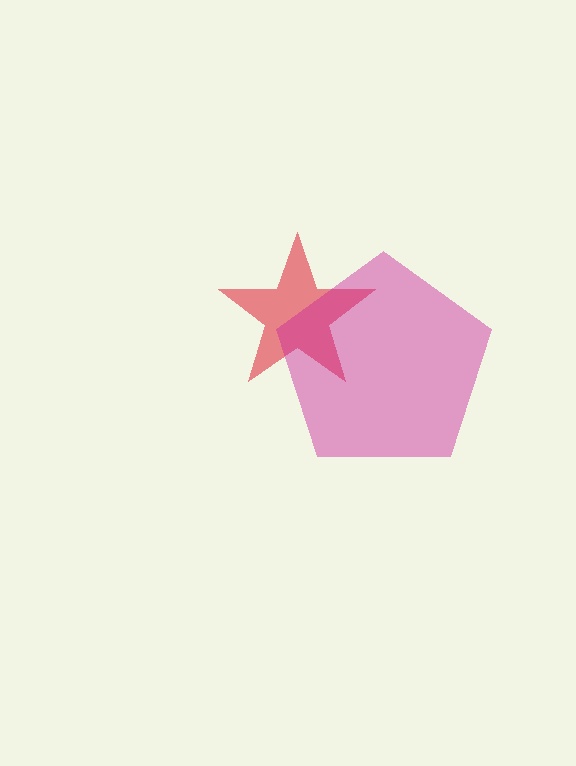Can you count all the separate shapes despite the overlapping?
Yes, there are 2 separate shapes.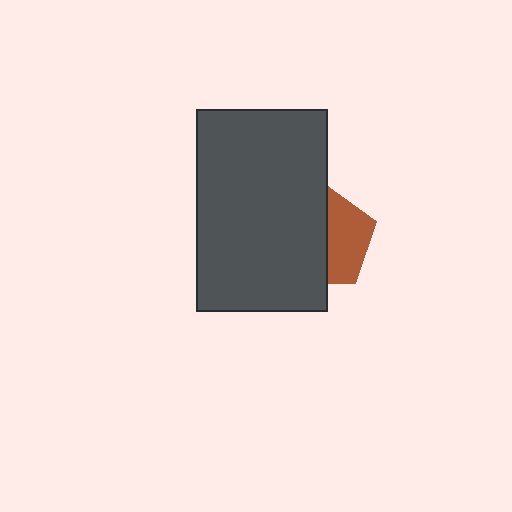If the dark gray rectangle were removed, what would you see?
You would see the complete brown pentagon.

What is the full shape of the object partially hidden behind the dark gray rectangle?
The partially hidden object is a brown pentagon.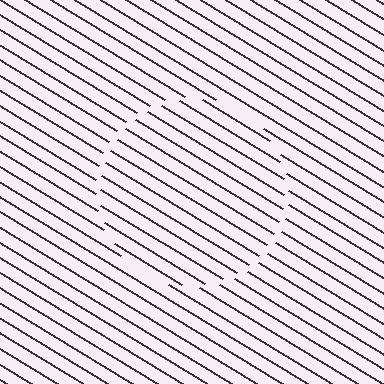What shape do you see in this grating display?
An illusory circle. The interior of the shape contains the same grating, shifted by half a period — the contour is defined by the phase discontinuity where line-ends from the inner and outer gratings abut.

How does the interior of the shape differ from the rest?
The interior of the shape contains the same grating, shifted by half a period — the contour is defined by the phase discontinuity where line-ends from the inner and outer gratings abut.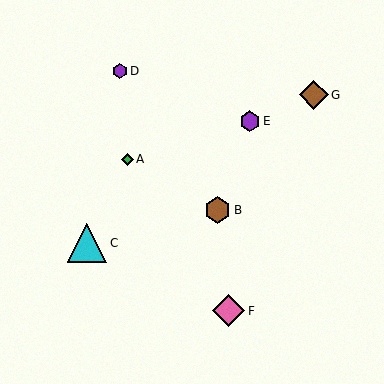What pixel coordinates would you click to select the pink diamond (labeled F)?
Click at (229, 311) to select the pink diamond F.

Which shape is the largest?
The cyan triangle (labeled C) is the largest.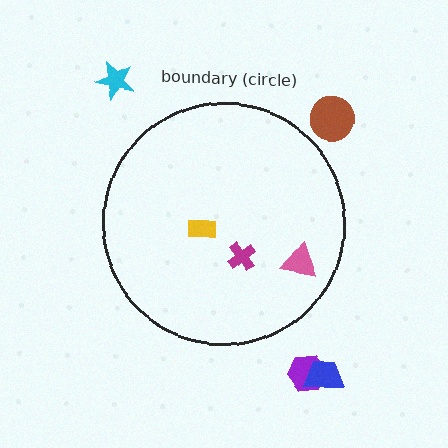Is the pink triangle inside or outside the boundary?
Inside.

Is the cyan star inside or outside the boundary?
Outside.